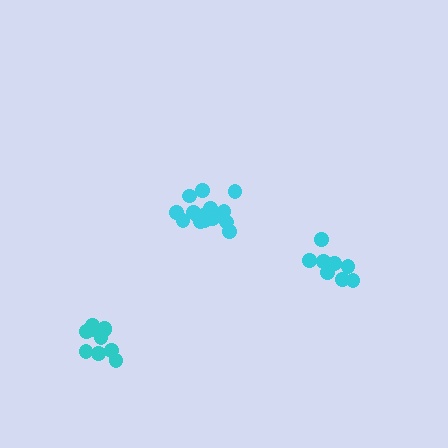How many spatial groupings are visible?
There are 3 spatial groupings.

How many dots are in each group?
Group 1: 9 dots, Group 2: 11 dots, Group 3: 15 dots (35 total).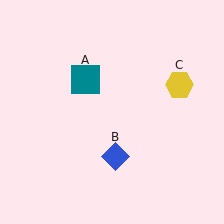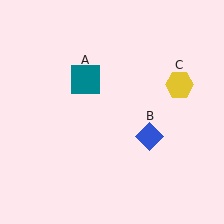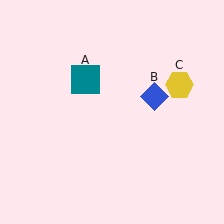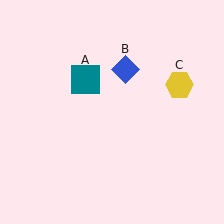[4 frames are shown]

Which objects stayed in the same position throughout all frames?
Teal square (object A) and yellow hexagon (object C) remained stationary.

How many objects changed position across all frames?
1 object changed position: blue diamond (object B).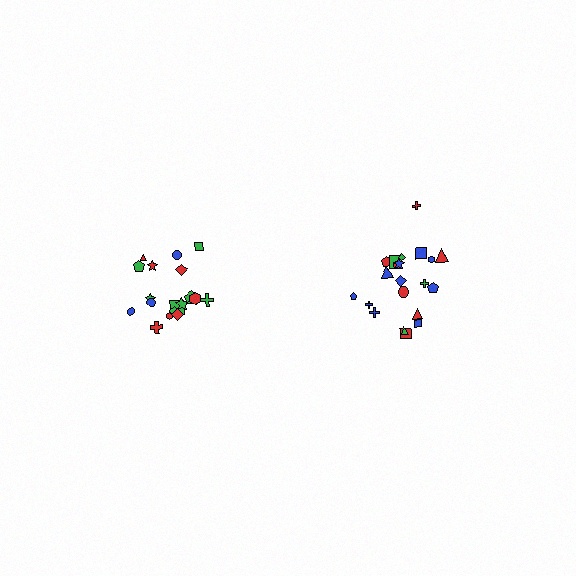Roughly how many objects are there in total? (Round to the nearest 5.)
Roughly 40 objects in total.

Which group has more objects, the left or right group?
The right group.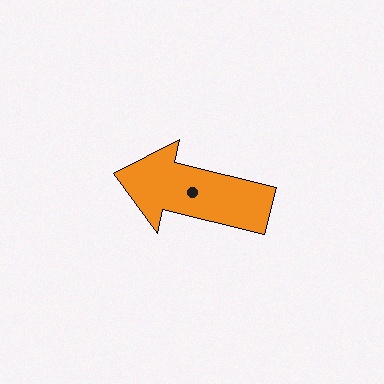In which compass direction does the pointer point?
West.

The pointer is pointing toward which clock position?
Roughly 9 o'clock.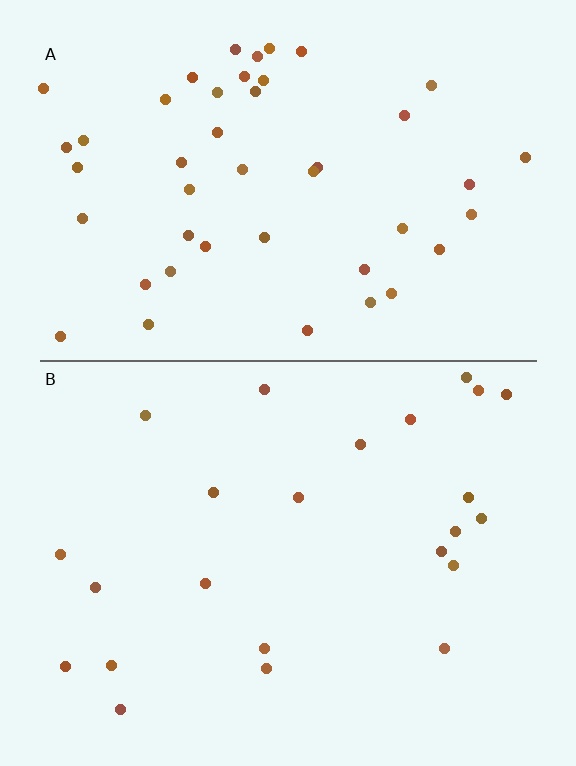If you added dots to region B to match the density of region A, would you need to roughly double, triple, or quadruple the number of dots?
Approximately double.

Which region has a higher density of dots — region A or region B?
A (the top).